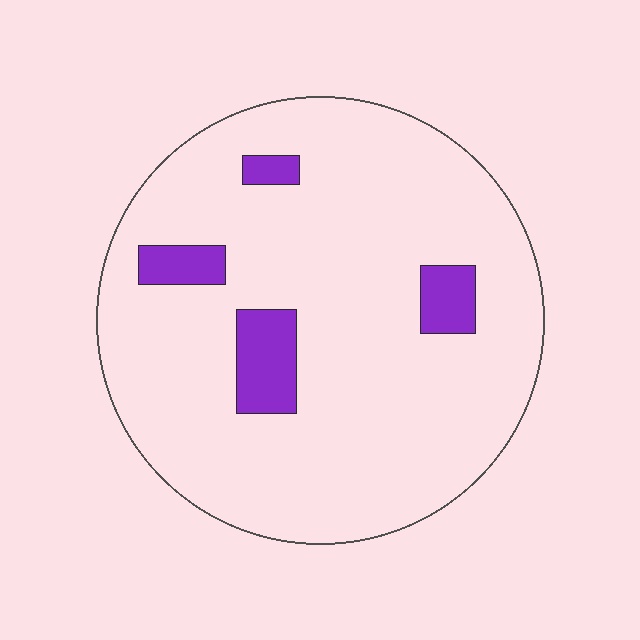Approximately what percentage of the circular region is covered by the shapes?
Approximately 10%.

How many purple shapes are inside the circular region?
4.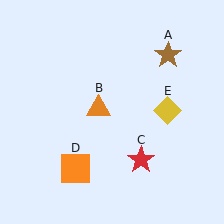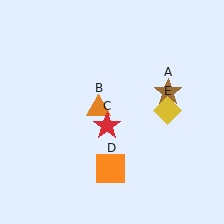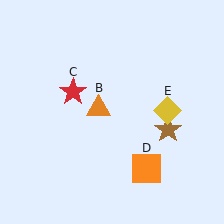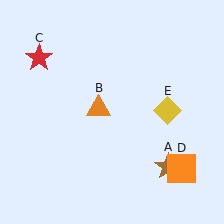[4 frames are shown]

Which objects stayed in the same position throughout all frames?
Orange triangle (object B) and yellow diamond (object E) remained stationary.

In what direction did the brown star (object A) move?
The brown star (object A) moved down.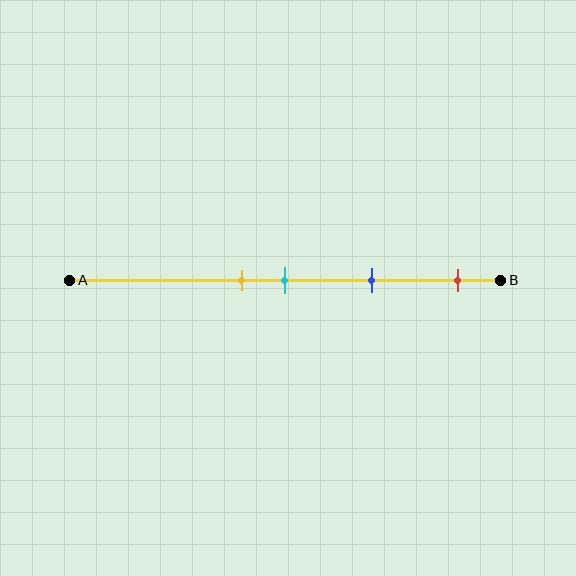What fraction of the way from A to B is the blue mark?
The blue mark is approximately 70% (0.7) of the way from A to B.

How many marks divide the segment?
There are 4 marks dividing the segment.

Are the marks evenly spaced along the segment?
No, the marks are not evenly spaced.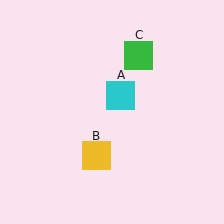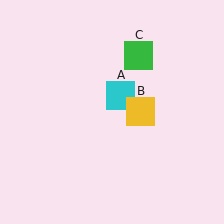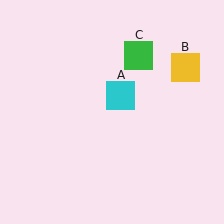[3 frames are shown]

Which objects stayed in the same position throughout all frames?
Cyan square (object A) and green square (object C) remained stationary.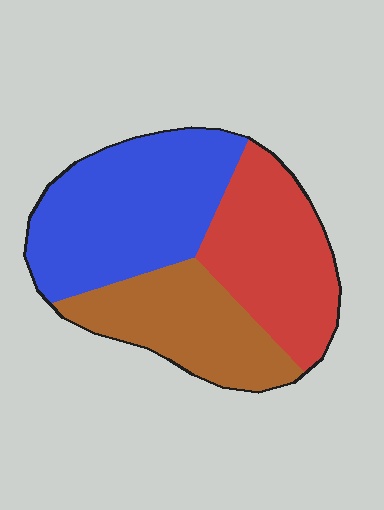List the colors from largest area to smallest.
From largest to smallest: blue, red, brown.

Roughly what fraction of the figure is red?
Red covers 32% of the figure.